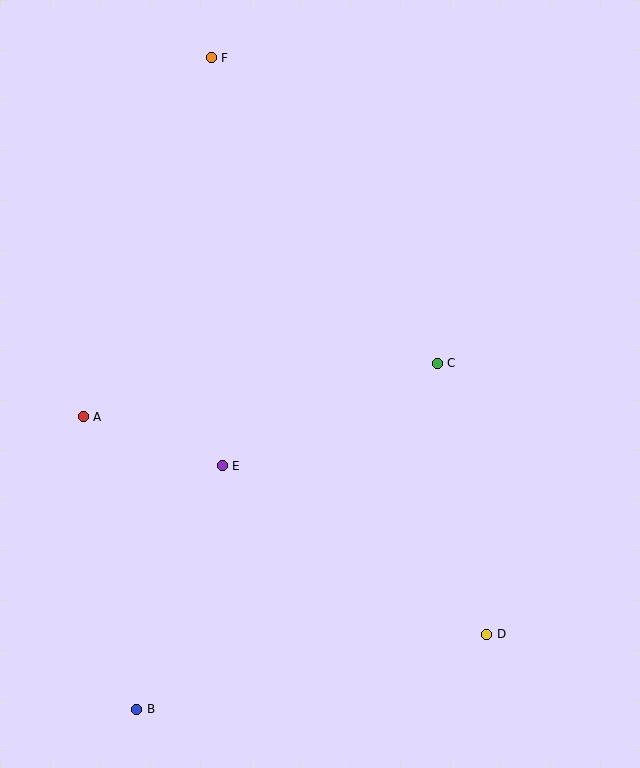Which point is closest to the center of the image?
Point C at (437, 363) is closest to the center.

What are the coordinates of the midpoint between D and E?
The midpoint between D and E is at (355, 550).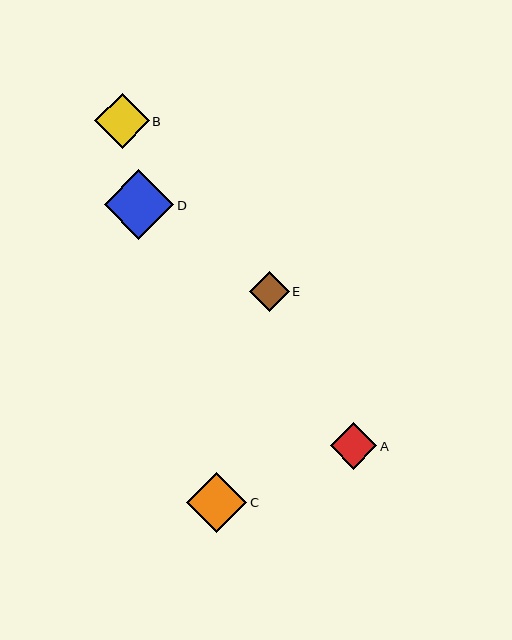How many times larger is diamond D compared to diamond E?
Diamond D is approximately 1.7 times the size of diamond E.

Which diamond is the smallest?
Diamond E is the smallest with a size of approximately 40 pixels.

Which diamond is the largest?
Diamond D is the largest with a size of approximately 70 pixels.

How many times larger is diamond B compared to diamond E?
Diamond B is approximately 1.4 times the size of diamond E.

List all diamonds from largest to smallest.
From largest to smallest: D, C, B, A, E.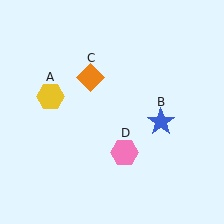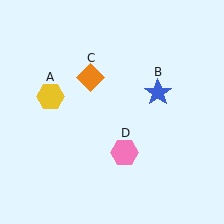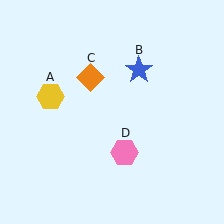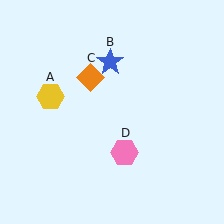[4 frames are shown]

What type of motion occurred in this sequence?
The blue star (object B) rotated counterclockwise around the center of the scene.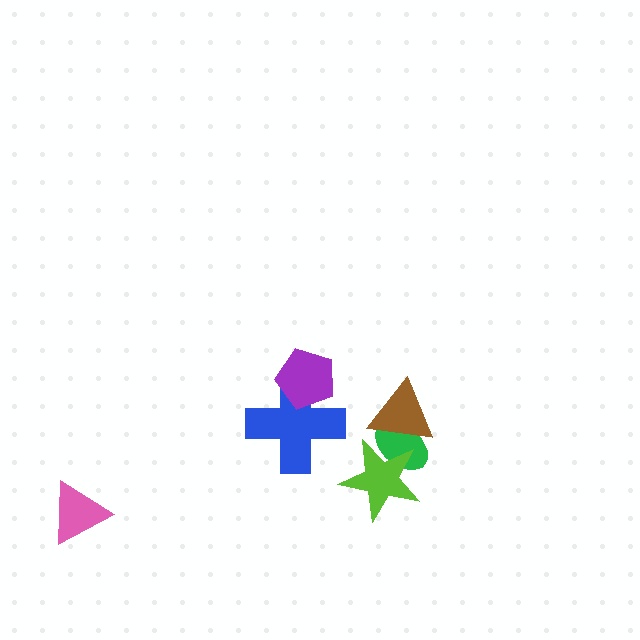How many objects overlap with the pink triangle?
0 objects overlap with the pink triangle.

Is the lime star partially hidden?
No, no other shape covers it.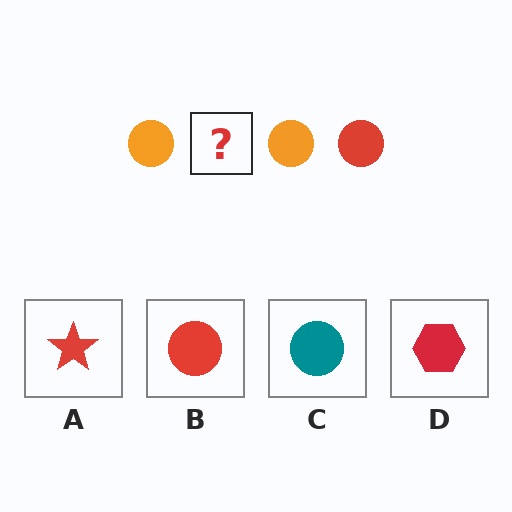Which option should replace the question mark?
Option B.